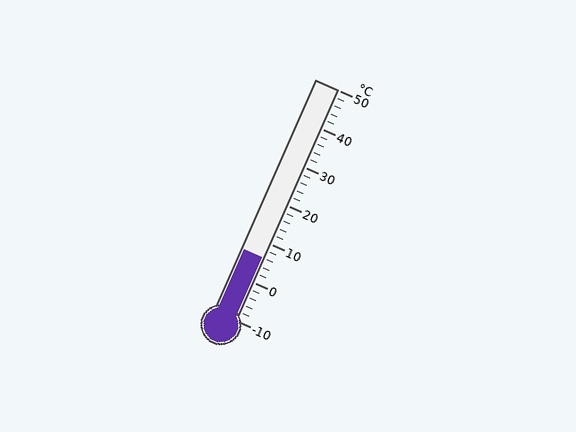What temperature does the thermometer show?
The thermometer shows approximately 6°C.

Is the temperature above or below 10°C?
The temperature is below 10°C.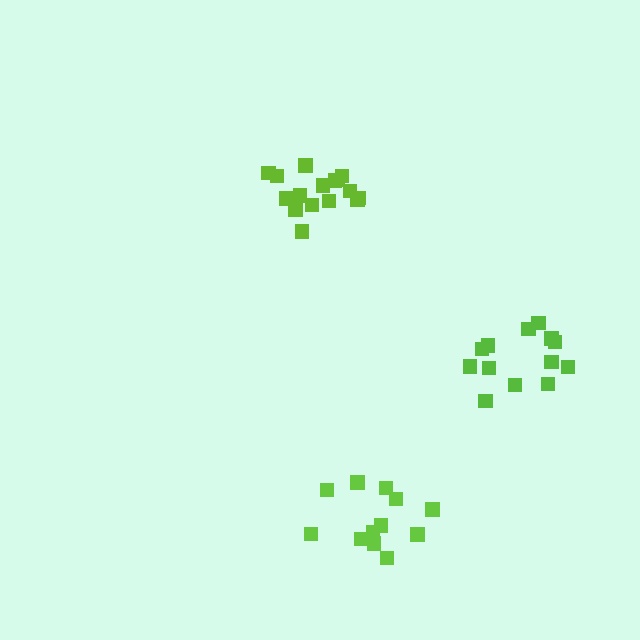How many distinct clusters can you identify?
There are 3 distinct clusters.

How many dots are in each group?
Group 1: 16 dots, Group 2: 12 dots, Group 3: 13 dots (41 total).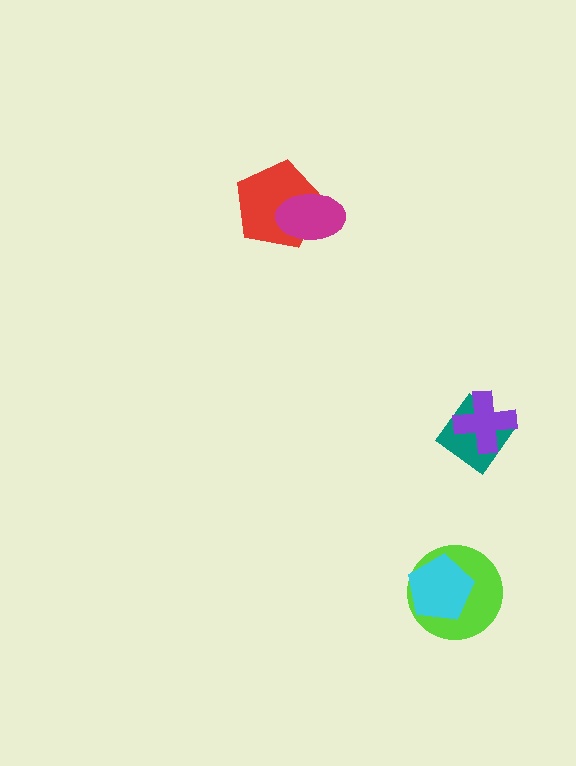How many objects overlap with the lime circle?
1 object overlaps with the lime circle.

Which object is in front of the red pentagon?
The magenta ellipse is in front of the red pentagon.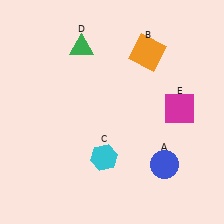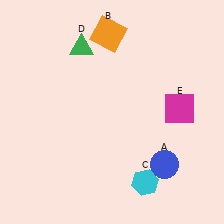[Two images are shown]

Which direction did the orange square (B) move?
The orange square (B) moved left.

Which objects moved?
The objects that moved are: the orange square (B), the cyan hexagon (C).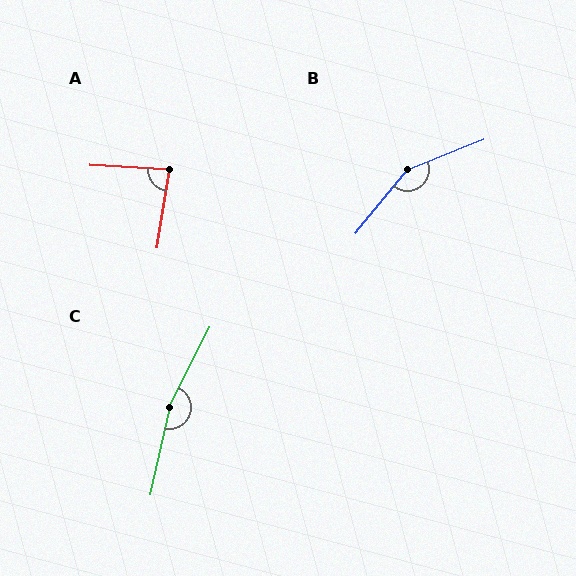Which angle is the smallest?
A, at approximately 85 degrees.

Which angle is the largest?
C, at approximately 166 degrees.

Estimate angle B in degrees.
Approximately 151 degrees.